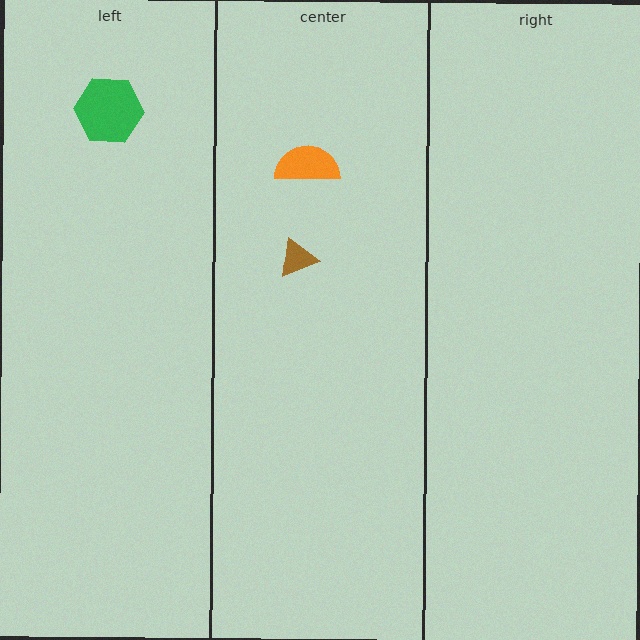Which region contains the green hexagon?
The left region.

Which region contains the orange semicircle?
The center region.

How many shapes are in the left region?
1.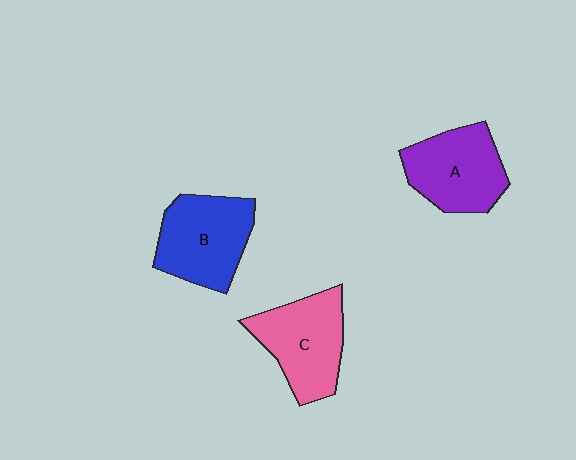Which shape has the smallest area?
Shape A (purple).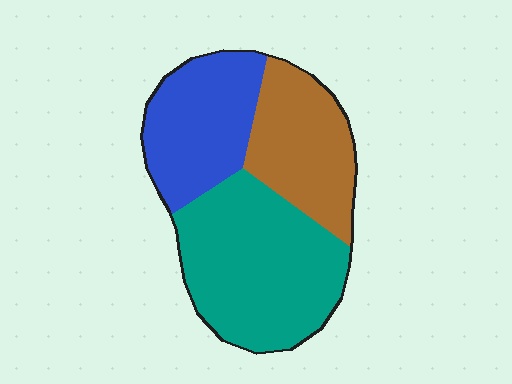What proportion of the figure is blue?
Blue covers about 30% of the figure.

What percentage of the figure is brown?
Brown takes up about one quarter (1/4) of the figure.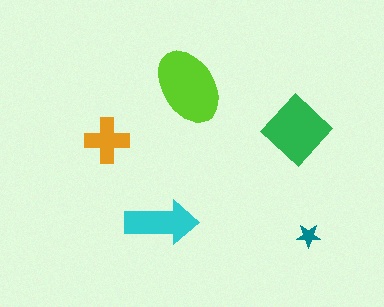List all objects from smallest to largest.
The teal star, the orange cross, the cyan arrow, the green diamond, the lime ellipse.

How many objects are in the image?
There are 5 objects in the image.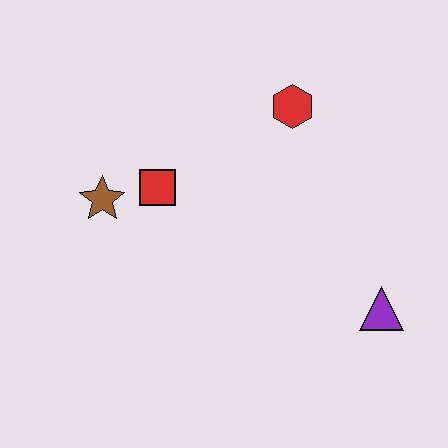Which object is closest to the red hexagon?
The red square is closest to the red hexagon.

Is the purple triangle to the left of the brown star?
No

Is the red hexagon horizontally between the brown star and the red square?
No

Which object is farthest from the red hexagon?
The purple triangle is farthest from the red hexagon.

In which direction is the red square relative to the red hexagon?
The red square is to the left of the red hexagon.